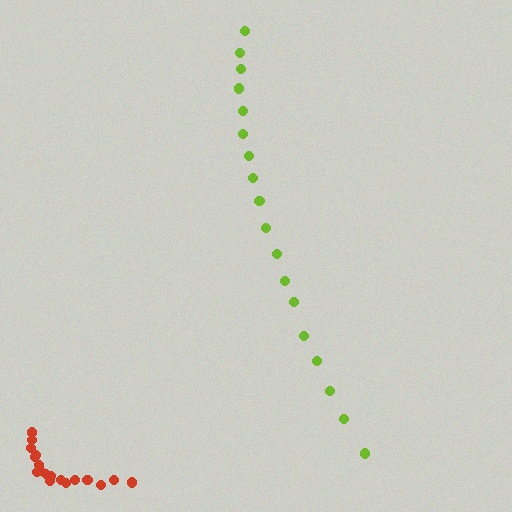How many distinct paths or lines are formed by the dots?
There are 2 distinct paths.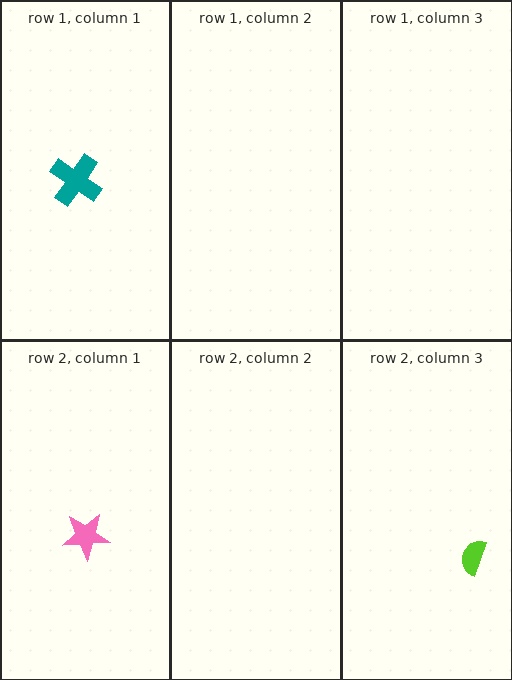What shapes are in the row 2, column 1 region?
The pink star.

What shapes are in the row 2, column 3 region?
The lime semicircle.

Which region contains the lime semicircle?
The row 2, column 3 region.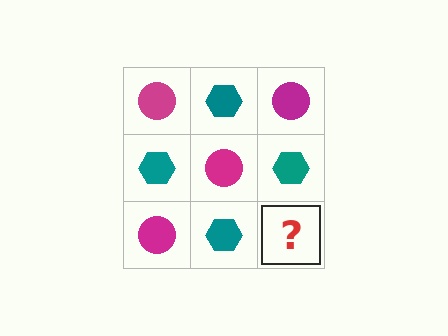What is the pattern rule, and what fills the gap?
The rule is that it alternates magenta circle and teal hexagon in a checkerboard pattern. The gap should be filled with a magenta circle.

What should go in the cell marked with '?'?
The missing cell should contain a magenta circle.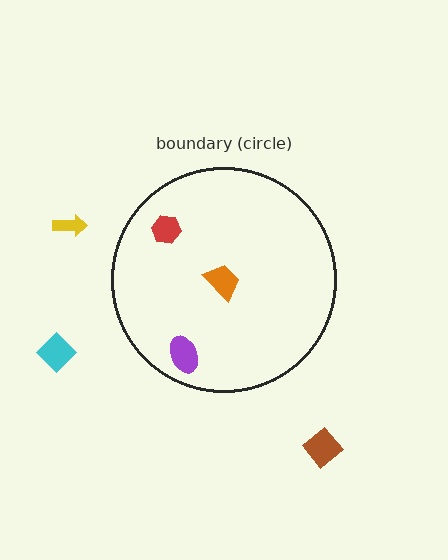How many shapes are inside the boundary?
3 inside, 3 outside.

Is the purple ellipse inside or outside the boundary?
Inside.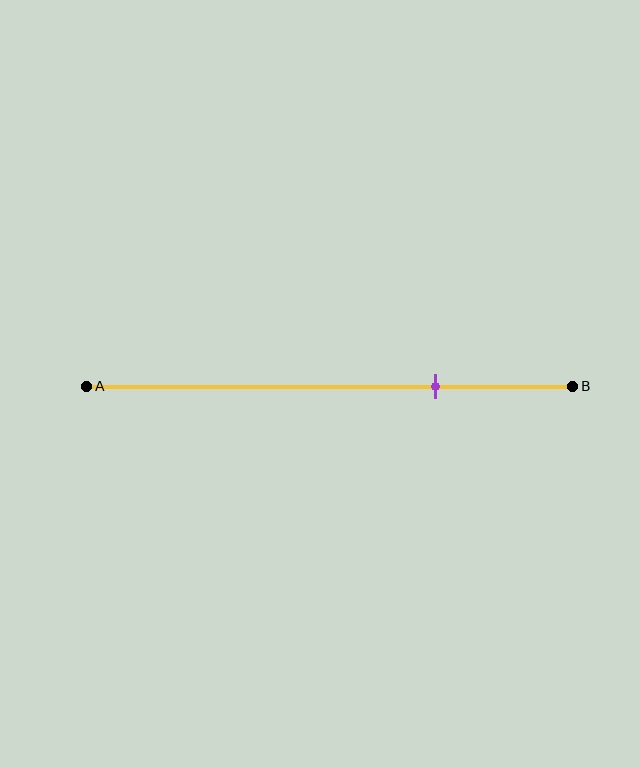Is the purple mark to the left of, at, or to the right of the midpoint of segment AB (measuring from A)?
The purple mark is to the right of the midpoint of segment AB.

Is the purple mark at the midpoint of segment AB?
No, the mark is at about 70% from A, not at the 50% midpoint.